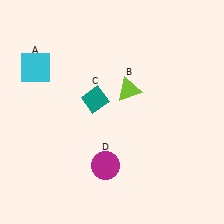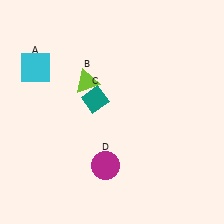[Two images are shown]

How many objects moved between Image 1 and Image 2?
1 object moved between the two images.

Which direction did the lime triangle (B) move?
The lime triangle (B) moved left.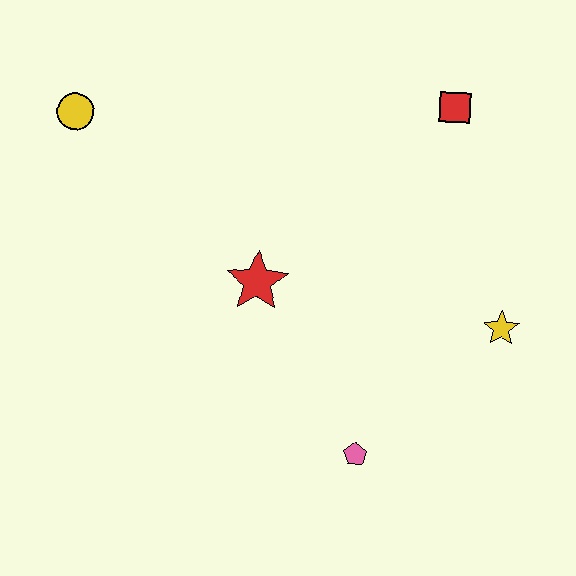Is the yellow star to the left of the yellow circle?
No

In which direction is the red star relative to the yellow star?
The red star is to the left of the yellow star.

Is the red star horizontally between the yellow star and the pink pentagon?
No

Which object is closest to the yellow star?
The pink pentagon is closest to the yellow star.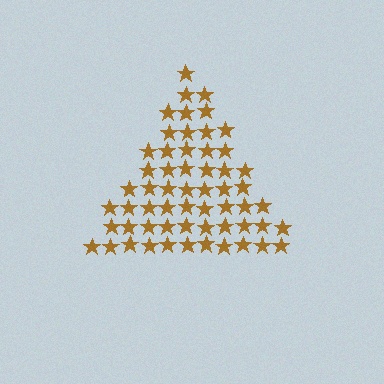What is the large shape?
The large shape is a triangle.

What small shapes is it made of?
It is made of small stars.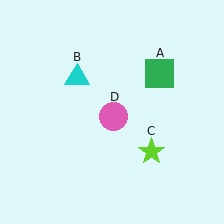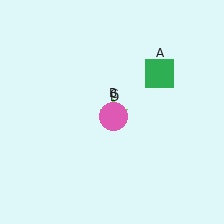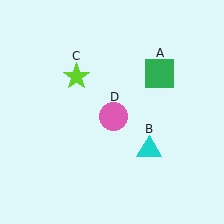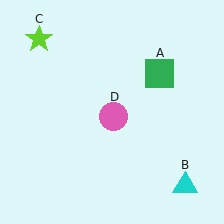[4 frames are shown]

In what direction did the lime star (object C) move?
The lime star (object C) moved up and to the left.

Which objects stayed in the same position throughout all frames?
Green square (object A) and pink circle (object D) remained stationary.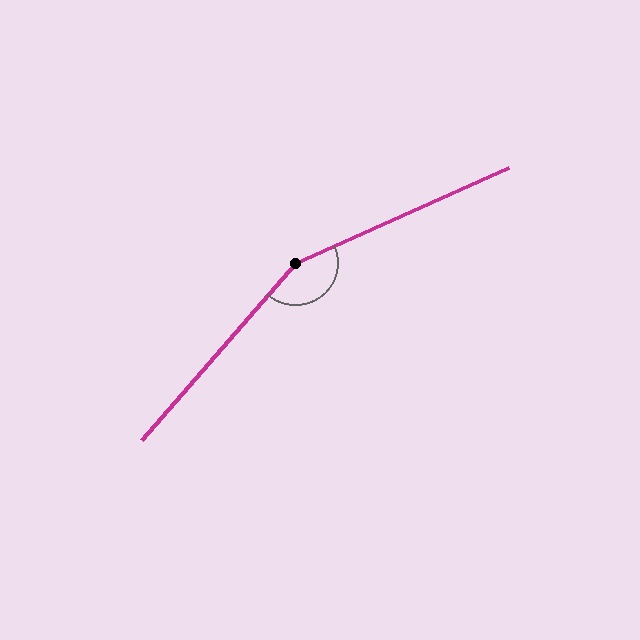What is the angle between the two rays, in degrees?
Approximately 155 degrees.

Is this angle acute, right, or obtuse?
It is obtuse.